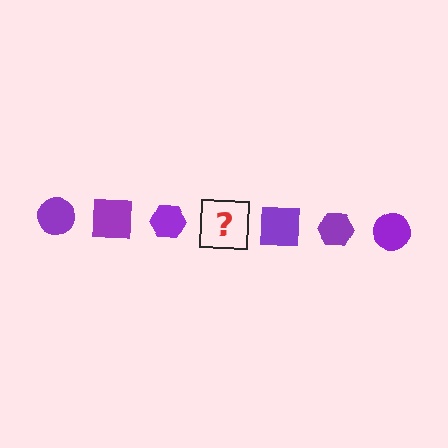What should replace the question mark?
The question mark should be replaced with a purple circle.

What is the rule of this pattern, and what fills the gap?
The rule is that the pattern cycles through circle, square, hexagon shapes in purple. The gap should be filled with a purple circle.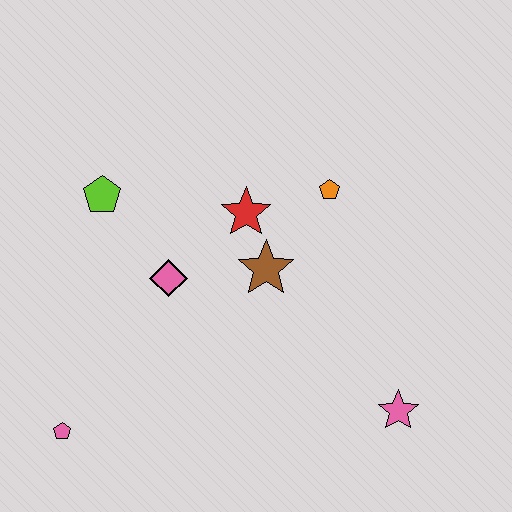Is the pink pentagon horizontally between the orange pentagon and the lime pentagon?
No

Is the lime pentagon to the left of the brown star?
Yes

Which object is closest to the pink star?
The brown star is closest to the pink star.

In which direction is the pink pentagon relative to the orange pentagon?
The pink pentagon is to the left of the orange pentagon.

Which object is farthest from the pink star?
The lime pentagon is farthest from the pink star.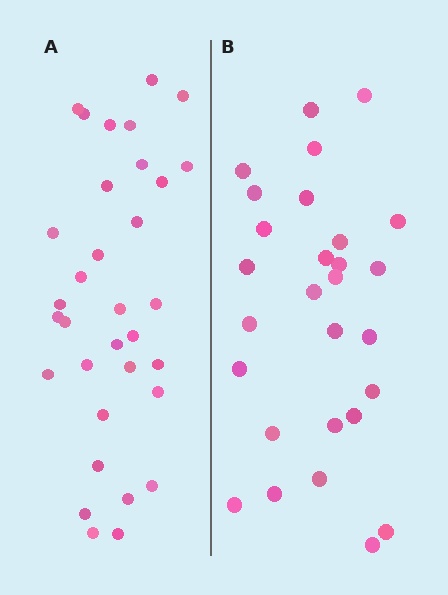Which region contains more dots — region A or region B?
Region A (the left region) has more dots.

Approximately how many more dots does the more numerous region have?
Region A has about 5 more dots than region B.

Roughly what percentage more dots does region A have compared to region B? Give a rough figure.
About 20% more.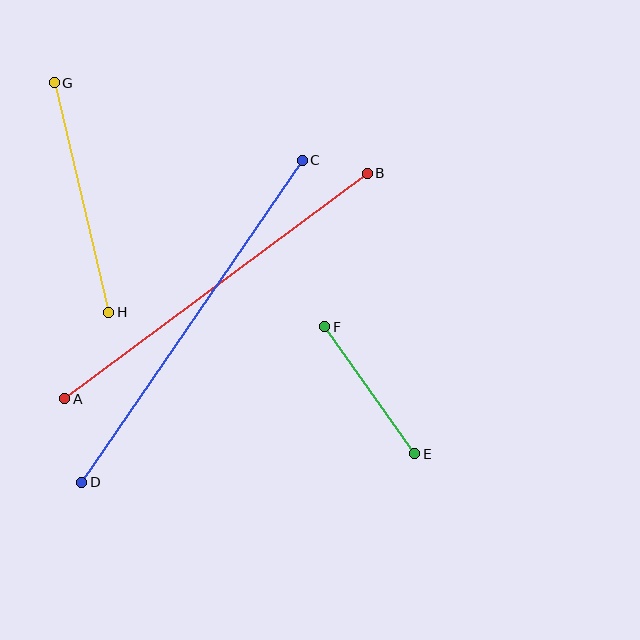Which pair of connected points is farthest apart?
Points C and D are farthest apart.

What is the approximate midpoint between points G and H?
The midpoint is at approximately (81, 197) pixels.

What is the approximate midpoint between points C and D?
The midpoint is at approximately (192, 321) pixels.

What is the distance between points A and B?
The distance is approximately 378 pixels.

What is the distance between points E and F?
The distance is approximately 156 pixels.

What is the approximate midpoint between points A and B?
The midpoint is at approximately (216, 286) pixels.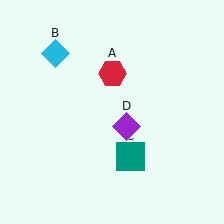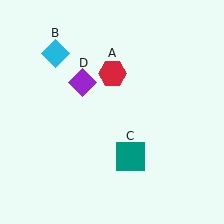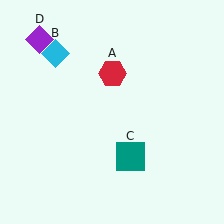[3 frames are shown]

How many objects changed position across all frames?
1 object changed position: purple diamond (object D).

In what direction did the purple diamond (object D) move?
The purple diamond (object D) moved up and to the left.